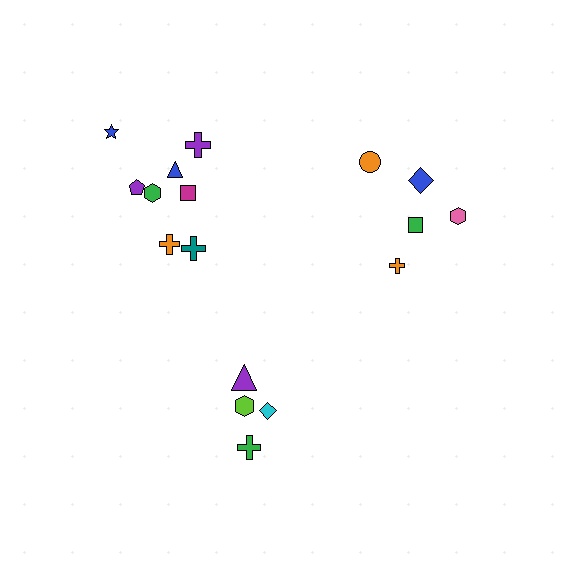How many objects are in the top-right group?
There are 5 objects.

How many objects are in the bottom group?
There are 4 objects.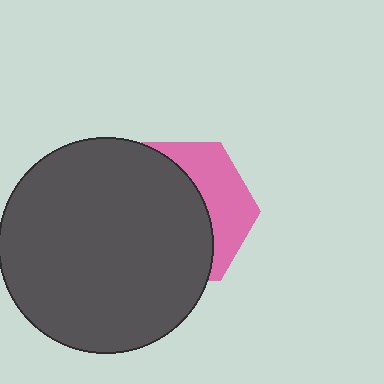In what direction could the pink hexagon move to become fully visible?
The pink hexagon could move right. That would shift it out from behind the dark gray circle entirely.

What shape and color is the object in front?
The object in front is a dark gray circle.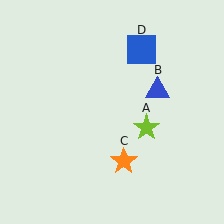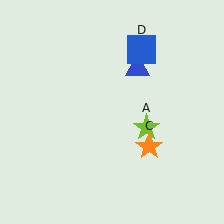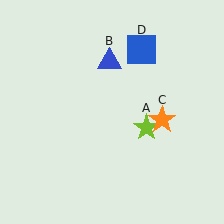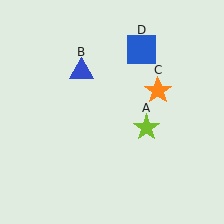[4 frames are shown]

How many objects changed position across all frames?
2 objects changed position: blue triangle (object B), orange star (object C).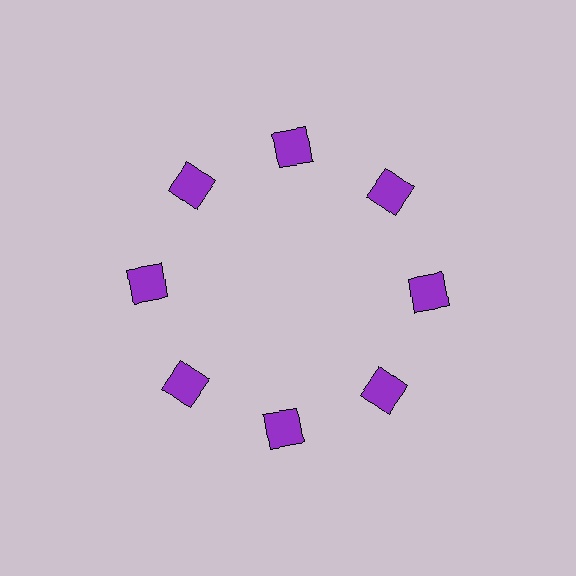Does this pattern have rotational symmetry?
Yes, this pattern has 8-fold rotational symmetry. It looks the same after rotating 45 degrees around the center.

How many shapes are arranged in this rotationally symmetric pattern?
There are 8 shapes, arranged in 8 groups of 1.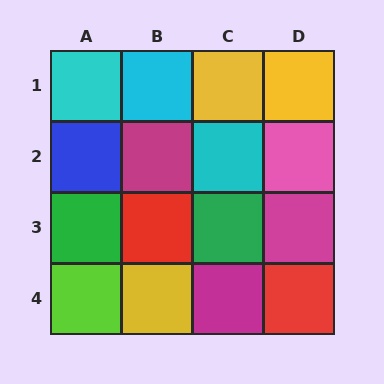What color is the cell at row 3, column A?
Green.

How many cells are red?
2 cells are red.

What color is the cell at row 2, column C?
Cyan.